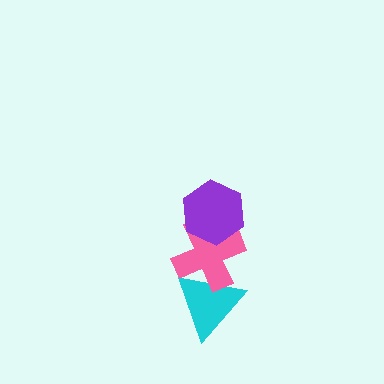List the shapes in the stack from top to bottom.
From top to bottom: the purple hexagon, the pink cross, the cyan triangle.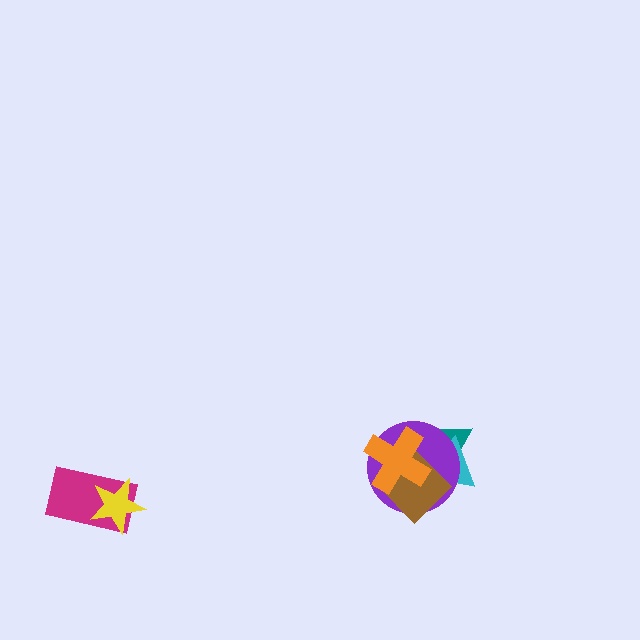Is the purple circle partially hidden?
Yes, it is partially covered by another shape.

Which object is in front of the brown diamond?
The orange cross is in front of the brown diamond.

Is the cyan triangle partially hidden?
Yes, it is partially covered by another shape.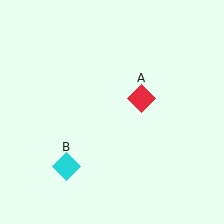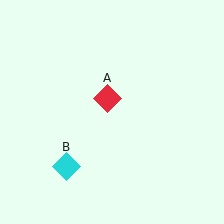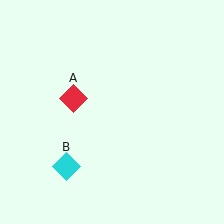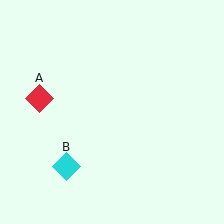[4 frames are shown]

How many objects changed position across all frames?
1 object changed position: red diamond (object A).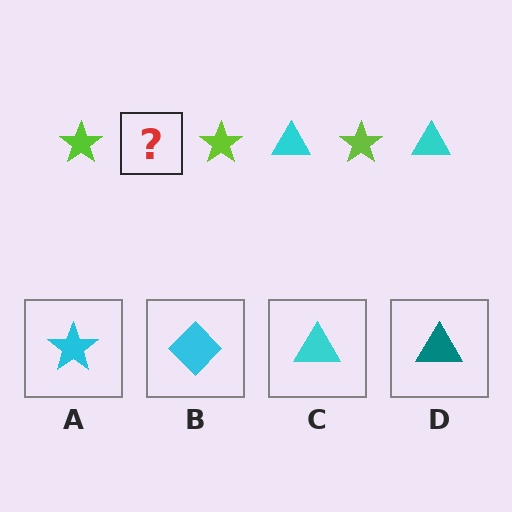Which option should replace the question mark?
Option C.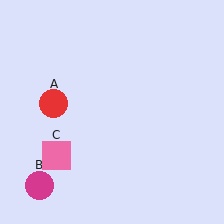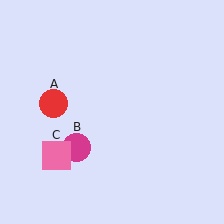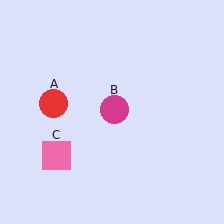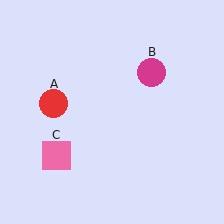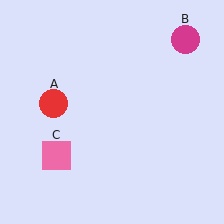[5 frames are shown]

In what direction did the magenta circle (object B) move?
The magenta circle (object B) moved up and to the right.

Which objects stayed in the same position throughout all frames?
Red circle (object A) and pink square (object C) remained stationary.